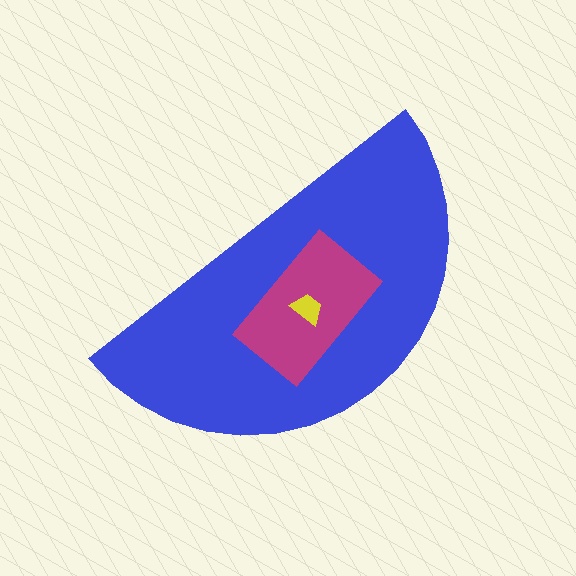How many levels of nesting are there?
3.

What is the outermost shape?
The blue semicircle.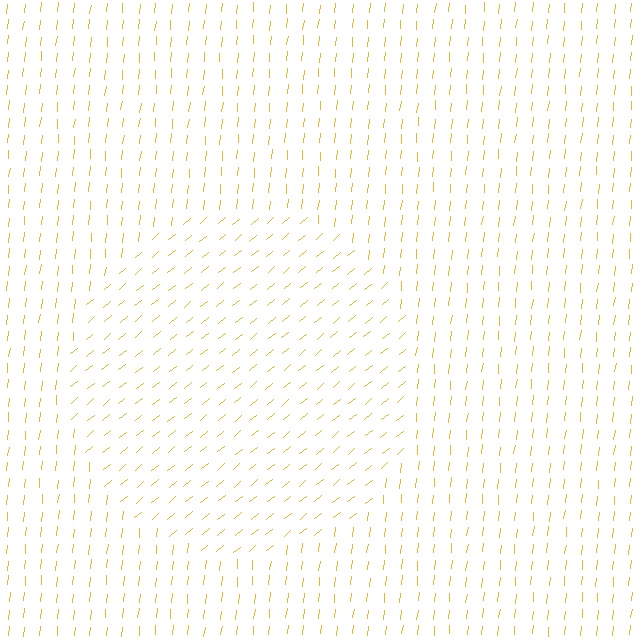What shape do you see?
I see a circle.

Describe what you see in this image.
The image is filled with small yellow line segments. A circle region in the image has lines oriented differently from the surrounding lines, creating a visible texture boundary.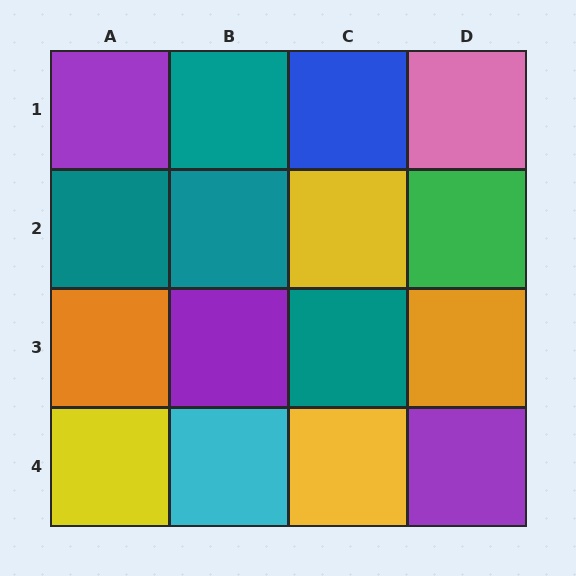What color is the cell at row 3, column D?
Orange.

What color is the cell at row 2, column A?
Teal.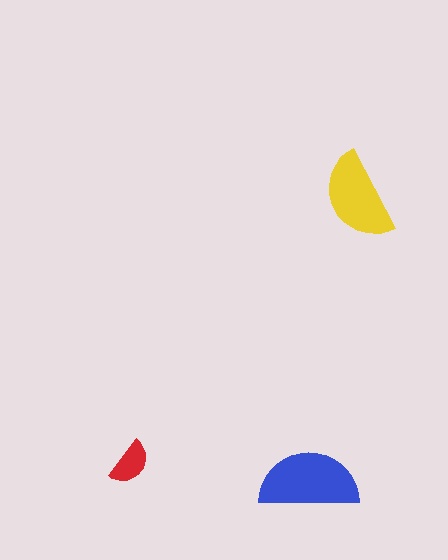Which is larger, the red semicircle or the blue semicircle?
The blue one.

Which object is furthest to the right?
The yellow semicircle is rightmost.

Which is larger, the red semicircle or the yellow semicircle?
The yellow one.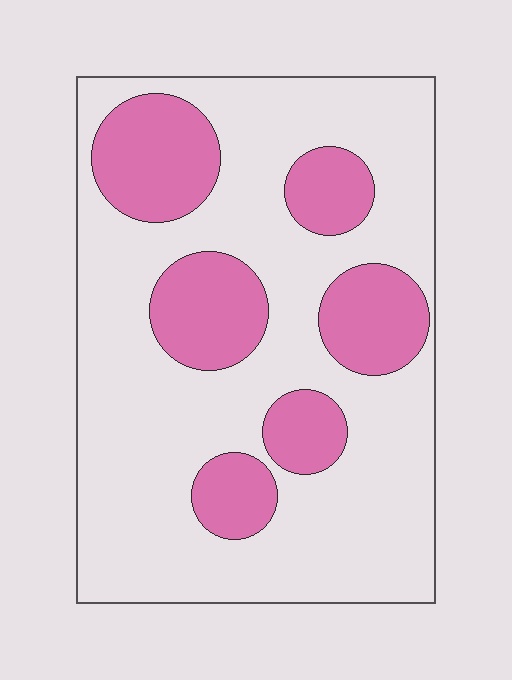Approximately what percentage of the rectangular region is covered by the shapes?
Approximately 30%.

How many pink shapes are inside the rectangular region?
6.